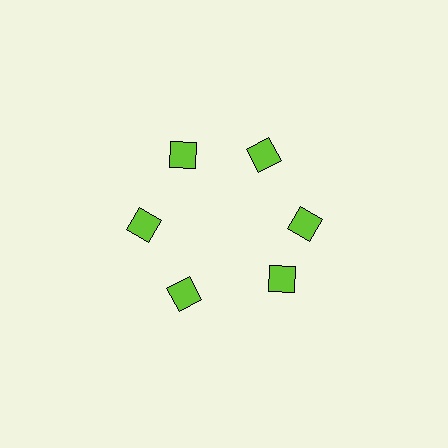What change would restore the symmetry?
The symmetry would be restored by rotating it back into even spacing with its neighbors so that all 6 squares sit at equal angles and equal distance from the center.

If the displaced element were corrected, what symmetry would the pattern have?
It would have 6-fold rotational symmetry — the pattern would map onto itself every 60 degrees.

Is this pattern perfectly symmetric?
No. The 6 lime squares are arranged in a ring, but one element near the 5 o'clock position is rotated out of alignment along the ring, breaking the 6-fold rotational symmetry.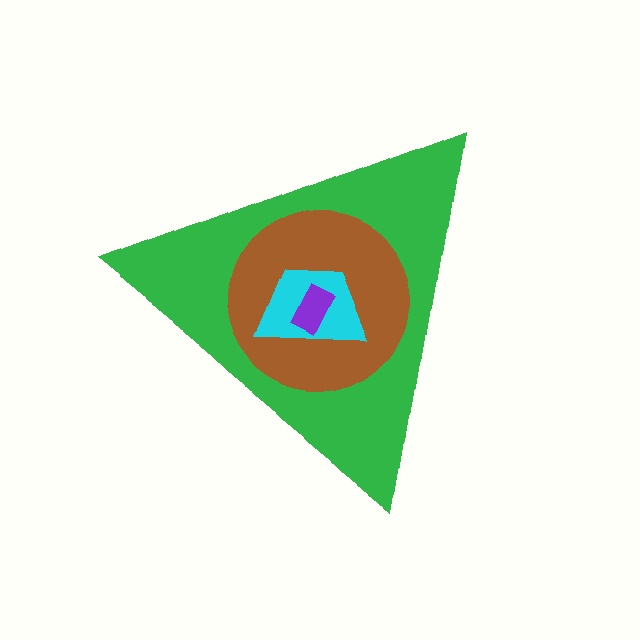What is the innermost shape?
The purple rectangle.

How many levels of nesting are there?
4.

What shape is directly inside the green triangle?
The brown circle.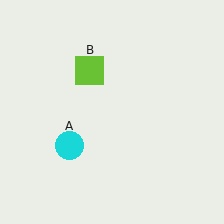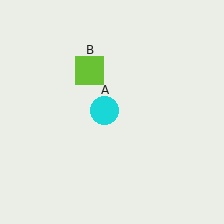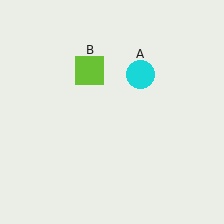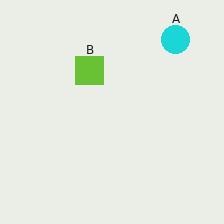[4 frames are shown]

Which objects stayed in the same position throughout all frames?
Lime square (object B) remained stationary.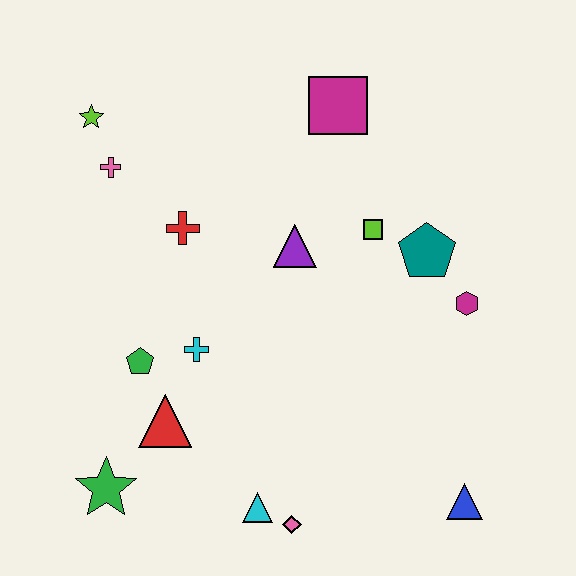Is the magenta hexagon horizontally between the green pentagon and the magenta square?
No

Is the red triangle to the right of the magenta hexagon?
No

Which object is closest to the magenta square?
The lime square is closest to the magenta square.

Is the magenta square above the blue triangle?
Yes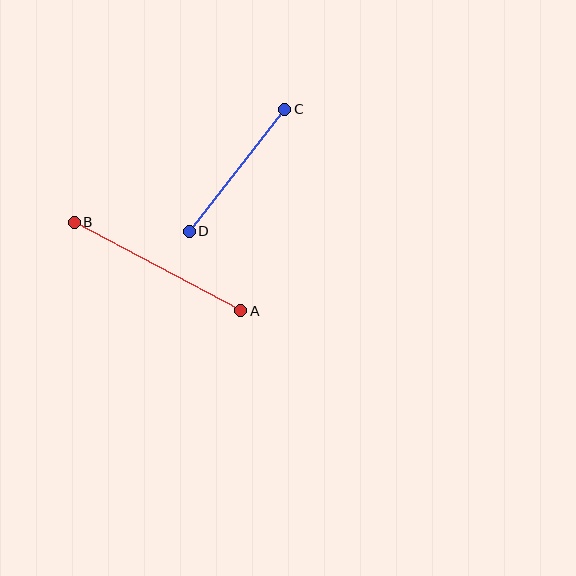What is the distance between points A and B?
The distance is approximately 189 pixels.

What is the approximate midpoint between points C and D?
The midpoint is at approximately (237, 170) pixels.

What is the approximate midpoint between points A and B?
The midpoint is at approximately (158, 267) pixels.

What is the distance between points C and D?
The distance is approximately 155 pixels.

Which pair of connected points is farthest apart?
Points A and B are farthest apart.